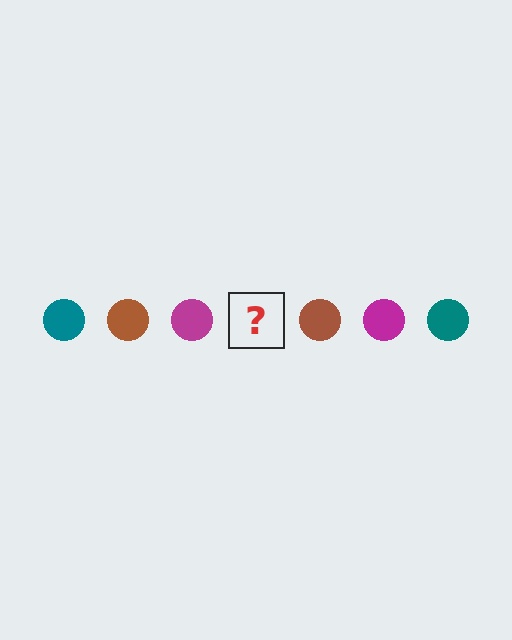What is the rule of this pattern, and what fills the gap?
The rule is that the pattern cycles through teal, brown, magenta circles. The gap should be filled with a teal circle.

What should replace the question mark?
The question mark should be replaced with a teal circle.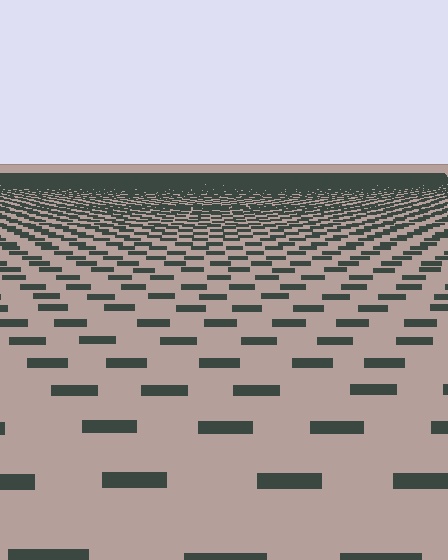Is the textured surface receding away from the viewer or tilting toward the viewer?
The surface is receding away from the viewer. Texture elements get smaller and denser toward the top.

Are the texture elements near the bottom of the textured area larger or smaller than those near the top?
Larger. Near the bottom, elements are closer to the viewer and appear at a bigger on-screen size.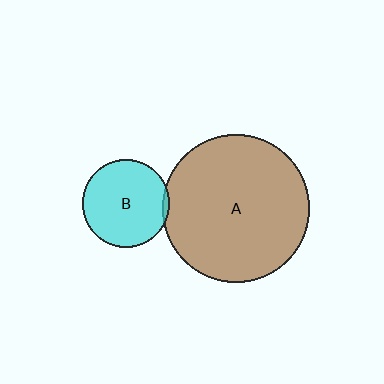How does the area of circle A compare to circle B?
Approximately 2.8 times.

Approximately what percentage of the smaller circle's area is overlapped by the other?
Approximately 5%.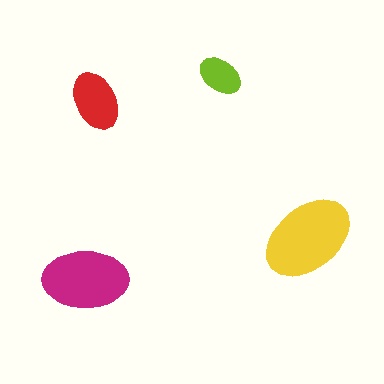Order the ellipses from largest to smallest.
the yellow one, the magenta one, the red one, the lime one.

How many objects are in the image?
There are 4 objects in the image.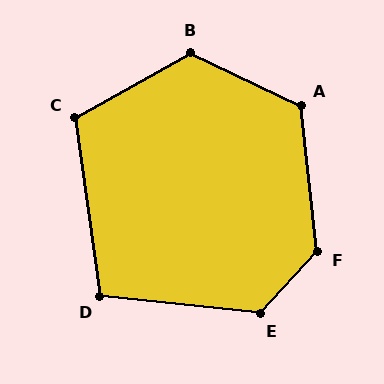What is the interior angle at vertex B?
Approximately 125 degrees (obtuse).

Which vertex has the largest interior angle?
F, at approximately 131 degrees.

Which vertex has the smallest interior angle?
D, at approximately 104 degrees.